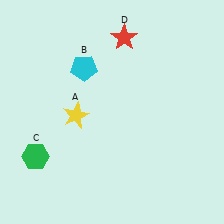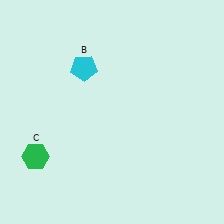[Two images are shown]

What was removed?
The yellow star (A), the red star (D) were removed in Image 2.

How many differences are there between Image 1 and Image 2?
There are 2 differences between the two images.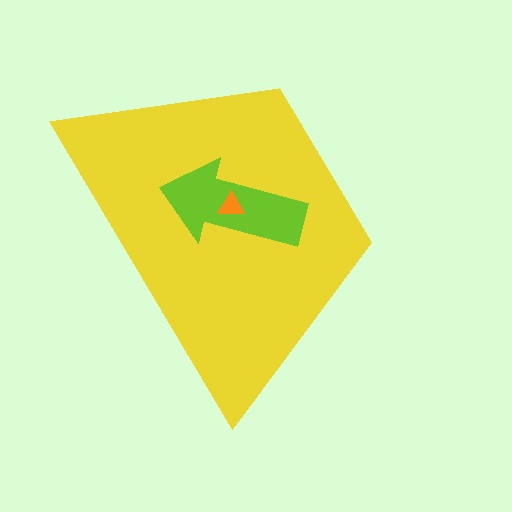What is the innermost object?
The orange triangle.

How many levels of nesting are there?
3.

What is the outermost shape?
The yellow trapezoid.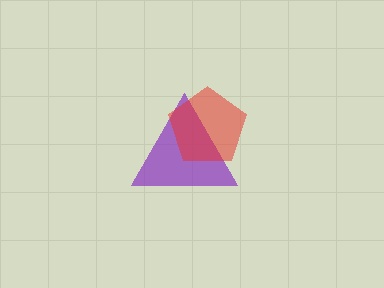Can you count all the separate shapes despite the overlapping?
Yes, there are 2 separate shapes.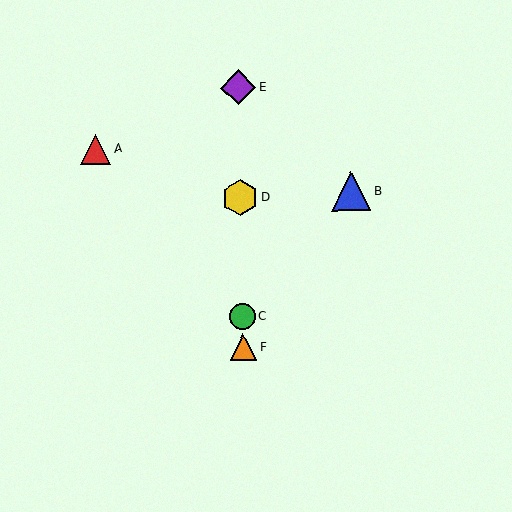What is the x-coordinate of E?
Object E is at x≈238.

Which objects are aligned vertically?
Objects C, D, E, F are aligned vertically.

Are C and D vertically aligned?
Yes, both are at x≈242.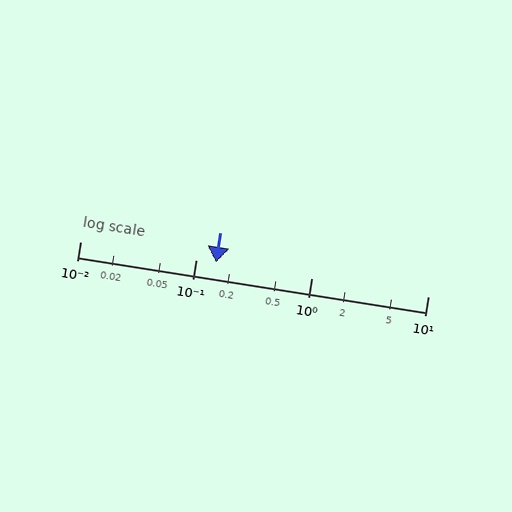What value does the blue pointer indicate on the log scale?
The pointer indicates approximately 0.15.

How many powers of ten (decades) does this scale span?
The scale spans 3 decades, from 0.01 to 10.